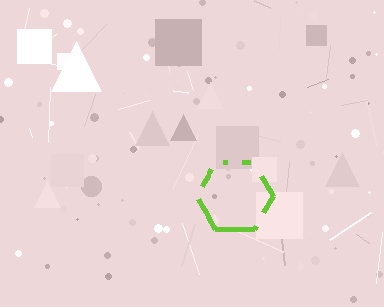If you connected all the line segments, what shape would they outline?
They would outline a hexagon.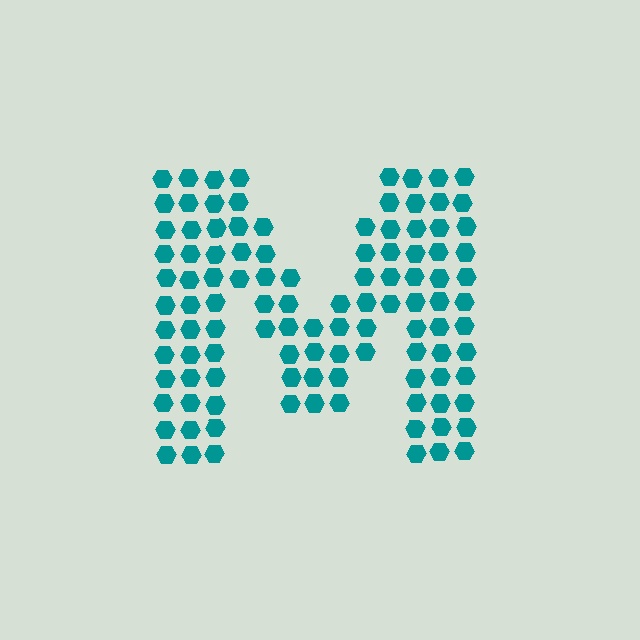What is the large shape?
The large shape is the letter M.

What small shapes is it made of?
It is made of small hexagons.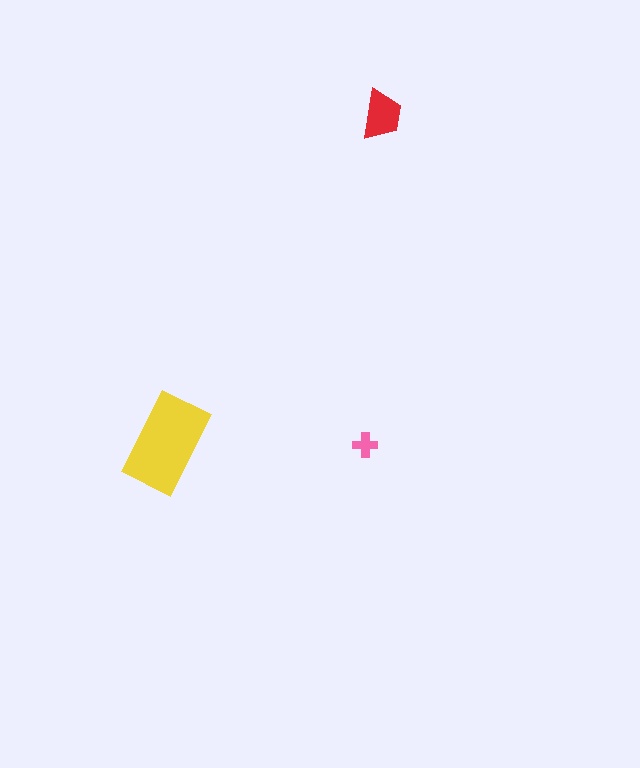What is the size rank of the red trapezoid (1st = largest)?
2nd.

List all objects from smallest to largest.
The pink cross, the red trapezoid, the yellow rectangle.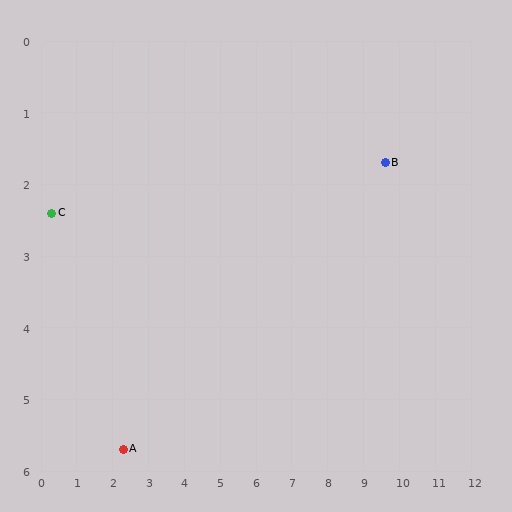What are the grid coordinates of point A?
Point A is at approximately (2.3, 5.7).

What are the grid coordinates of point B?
Point B is at approximately (9.6, 1.7).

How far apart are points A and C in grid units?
Points A and C are about 3.9 grid units apart.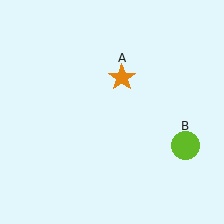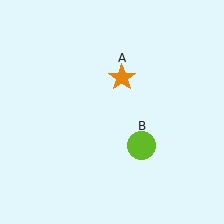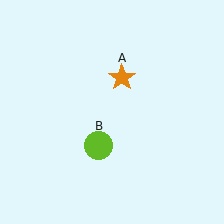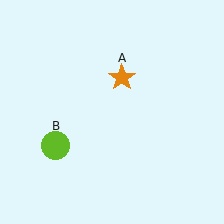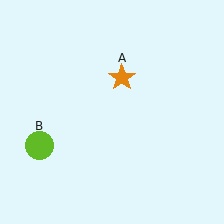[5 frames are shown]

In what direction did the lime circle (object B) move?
The lime circle (object B) moved left.